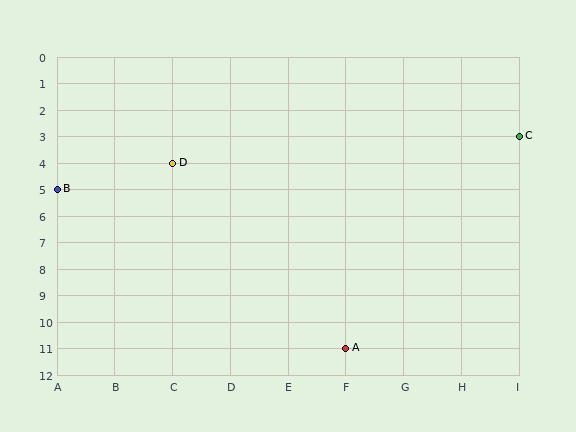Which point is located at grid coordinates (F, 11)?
Point A is at (F, 11).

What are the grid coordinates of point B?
Point B is at grid coordinates (A, 5).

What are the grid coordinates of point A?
Point A is at grid coordinates (F, 11).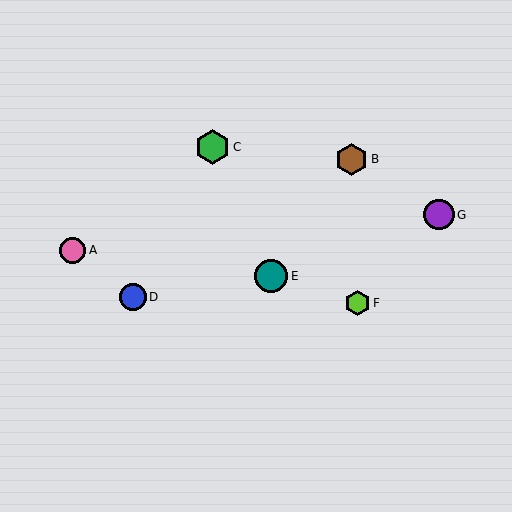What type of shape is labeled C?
Shape C is a green hexagon.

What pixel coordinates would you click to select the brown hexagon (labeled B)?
Click at (352, 159) to select the brown hexagon B.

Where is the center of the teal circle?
The center of the teal circle is at (271, 276).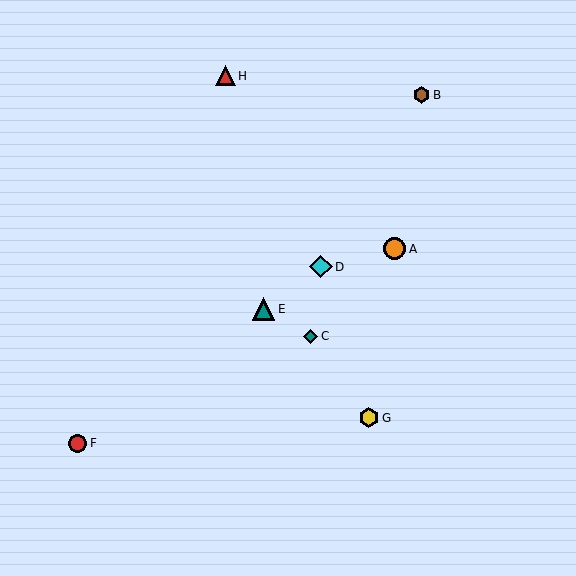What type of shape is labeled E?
Shape E is a teal triangle.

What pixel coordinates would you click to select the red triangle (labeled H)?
Click at (225, 76) to select the red triangle H.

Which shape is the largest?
The teal triangle (labeled E) is the largest.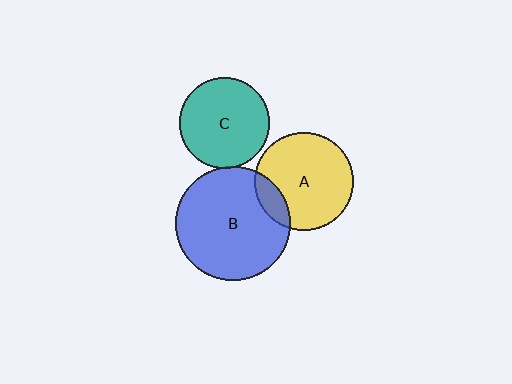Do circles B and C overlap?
Yes.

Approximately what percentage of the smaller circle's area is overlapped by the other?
Approximately 5%.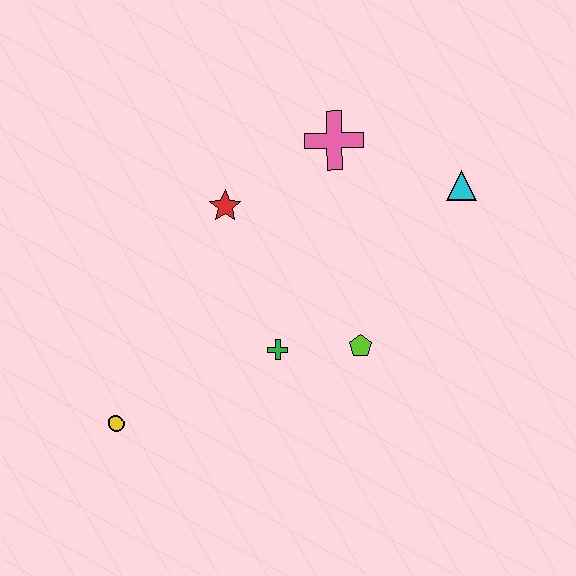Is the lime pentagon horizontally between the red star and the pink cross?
No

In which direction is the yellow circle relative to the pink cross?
The yellow circle is below the pink cross.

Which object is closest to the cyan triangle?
The pink cross is closest to the cyan triangle.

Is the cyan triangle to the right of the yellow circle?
Yes